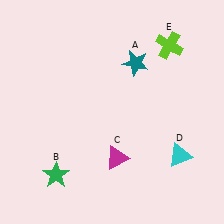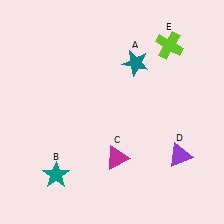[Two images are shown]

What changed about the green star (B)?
In Image 1, B is green. In Image 2, it changed to teal.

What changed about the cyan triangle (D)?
In Image 1, D is cyan. In Image 2, it changed to purple.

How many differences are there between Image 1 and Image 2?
There are 2 differences between the two images.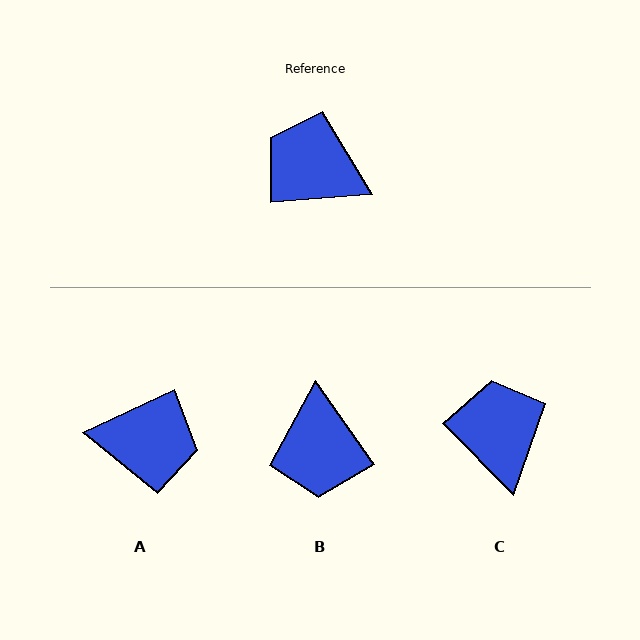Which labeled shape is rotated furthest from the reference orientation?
A, about 160 degrees away.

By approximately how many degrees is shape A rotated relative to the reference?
Approximately 160 degrees clockwise.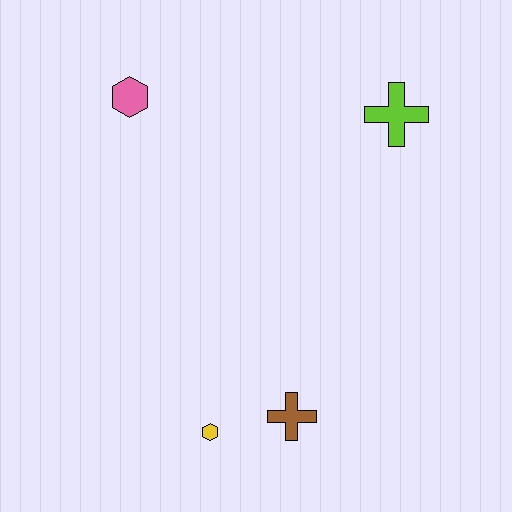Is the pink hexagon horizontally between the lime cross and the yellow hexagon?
No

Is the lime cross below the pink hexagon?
Yes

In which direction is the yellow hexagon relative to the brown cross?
The yellow hexagon is to the left of the brown cross.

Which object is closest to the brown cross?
The yellow hexagon is closest to the brown cross.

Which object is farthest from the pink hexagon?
The brown cross is farthest from the pink hexagon.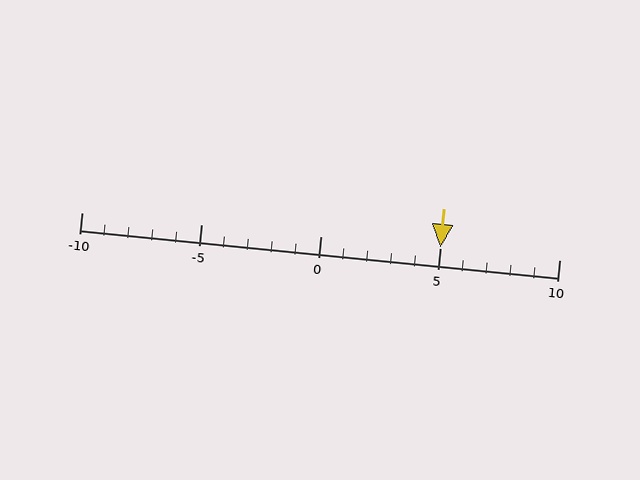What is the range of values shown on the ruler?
The ruler shows values from -10 to 10.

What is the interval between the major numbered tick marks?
The major tick marks are spaced 5 units apart.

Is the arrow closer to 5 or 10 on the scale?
The arrow is closer to 5.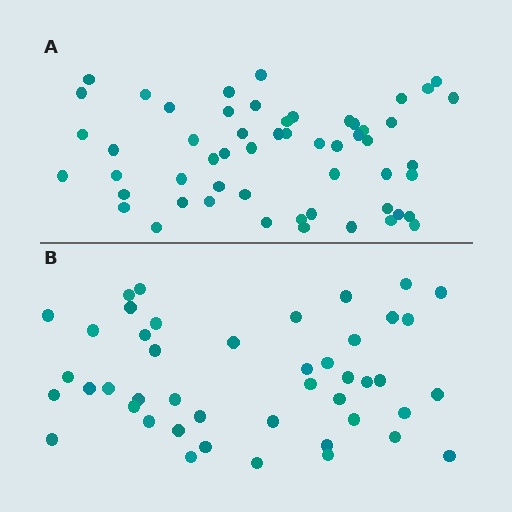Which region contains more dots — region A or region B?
Region A (the top region) has more dots.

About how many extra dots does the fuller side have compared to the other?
Region A has roughly 10 or so more dots than region B.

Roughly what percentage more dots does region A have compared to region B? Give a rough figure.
About 20% more.